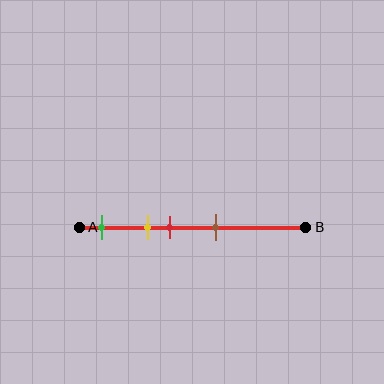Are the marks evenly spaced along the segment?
No, the marks are not evenly spaced.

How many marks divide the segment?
There are 4 marks dividing the segment.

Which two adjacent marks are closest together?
The yellow and red marks are the closest adjacent pair.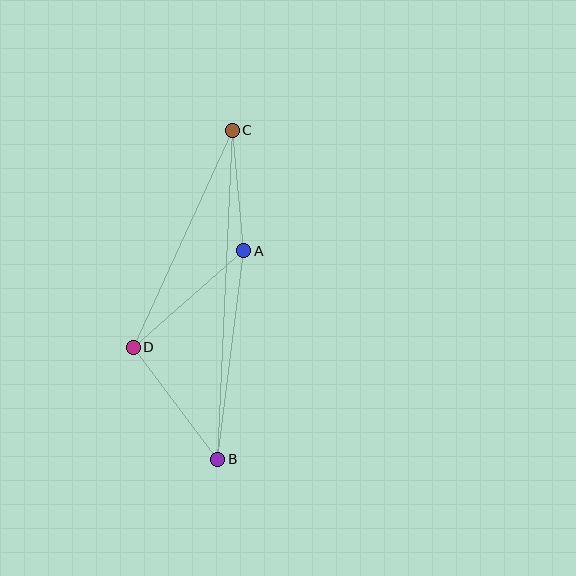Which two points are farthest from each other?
Points B and C are farthest from each other.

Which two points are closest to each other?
Points A and C are closest to each other.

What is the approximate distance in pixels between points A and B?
The distance between A and B is approximately 210 pixels.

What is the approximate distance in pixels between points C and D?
The distance between C and D is approximately 239 pixels.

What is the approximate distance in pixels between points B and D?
The distance between B and D is approximately 140 pixels.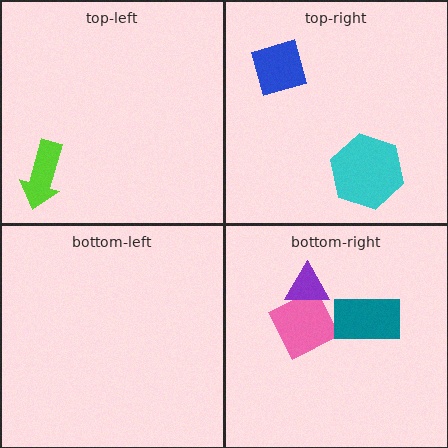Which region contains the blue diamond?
The top-right region.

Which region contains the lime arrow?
The top-left region.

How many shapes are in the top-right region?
2.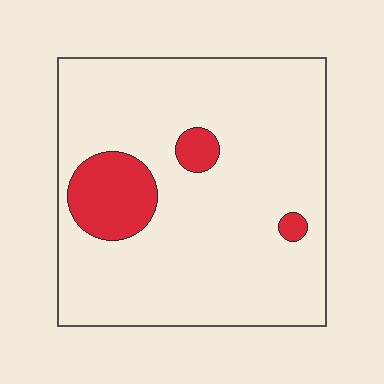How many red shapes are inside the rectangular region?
3.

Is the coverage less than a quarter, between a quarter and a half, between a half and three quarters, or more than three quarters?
Less than a quarter.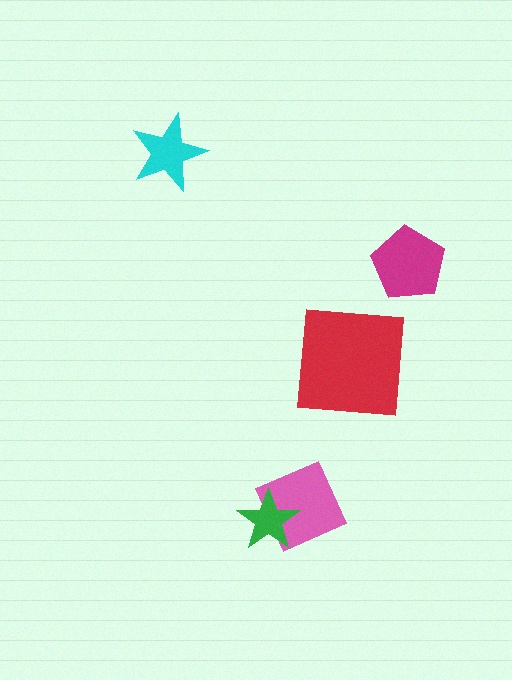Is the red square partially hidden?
No, no other shape covers it.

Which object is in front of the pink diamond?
The green star is in front of the pink diamond.